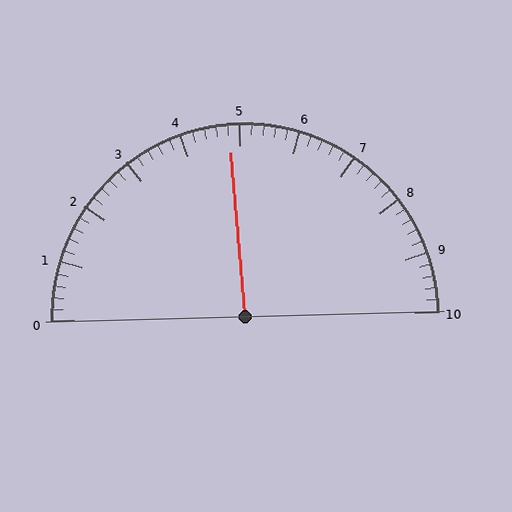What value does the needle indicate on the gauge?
The needle indicates approximately 4.8.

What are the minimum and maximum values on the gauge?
The gauge ranges from 0 to 10.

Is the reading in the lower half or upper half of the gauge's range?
The reading is in the lower half of the range (0 to 10).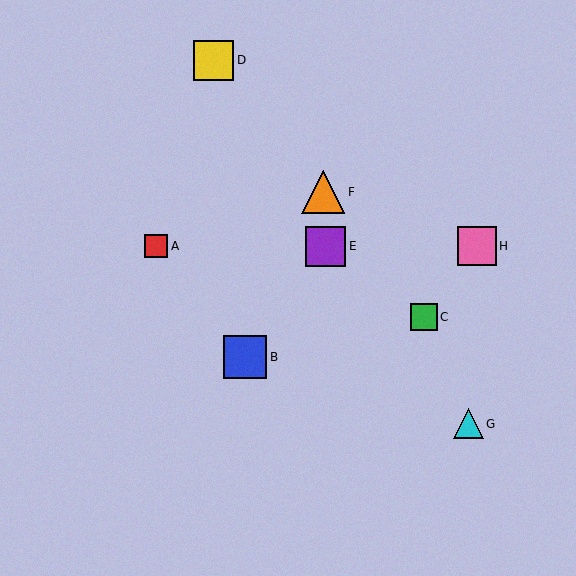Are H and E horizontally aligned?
Yes, both are at y≈246.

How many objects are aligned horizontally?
3 objects (A, E, H) are aligned horizontally.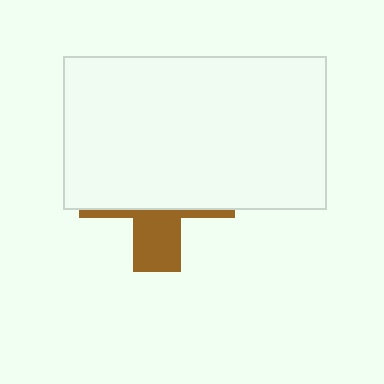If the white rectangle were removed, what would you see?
You would see the complete brown cross.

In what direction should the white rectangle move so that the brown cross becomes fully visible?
The white rectangle should move up. That is the shortest direction to clear the overlap and leave the brown cross fully visible.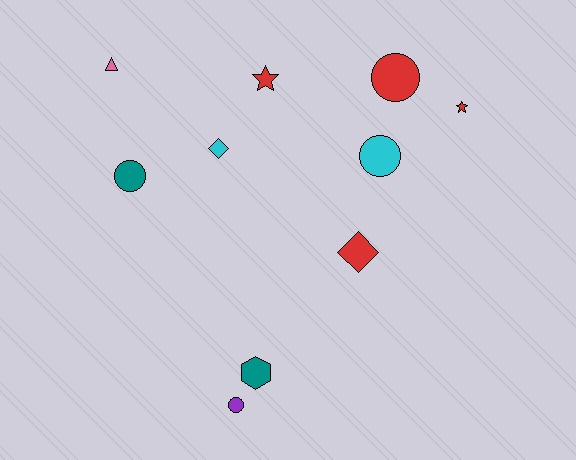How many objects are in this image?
There are 10 objects.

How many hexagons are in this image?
There is 1 hexagon.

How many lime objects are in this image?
There are no lime objects.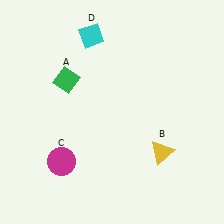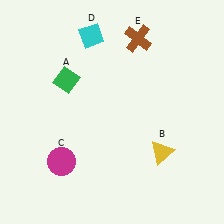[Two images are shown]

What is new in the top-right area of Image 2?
A brown cross (E) was added in the top-right area of Image 2.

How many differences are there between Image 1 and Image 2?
There is 1 difference between the two images.